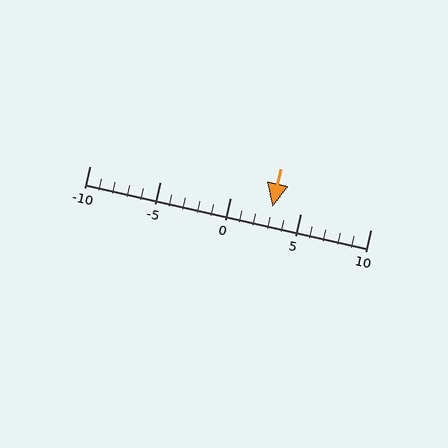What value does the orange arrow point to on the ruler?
The orange arrow points to approximately 3.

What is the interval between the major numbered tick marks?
The major tick marks are spaced 5 units apart.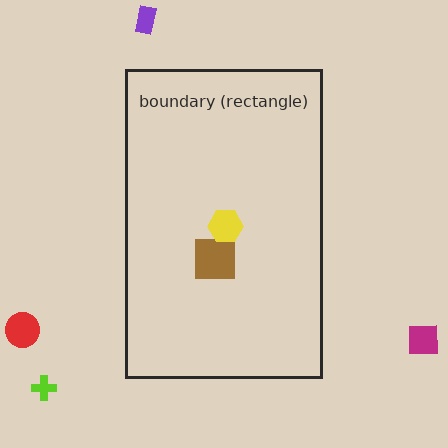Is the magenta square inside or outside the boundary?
Outside.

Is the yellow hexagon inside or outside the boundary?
Inside.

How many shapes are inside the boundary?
2 inside, 4 outside.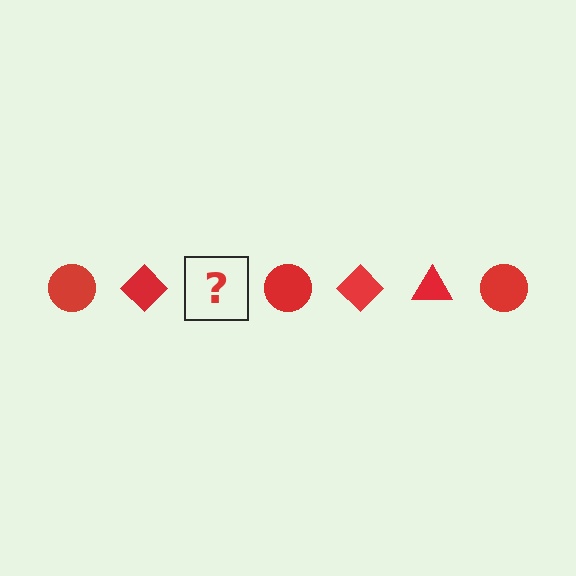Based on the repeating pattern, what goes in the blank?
The blank should be a red triangle.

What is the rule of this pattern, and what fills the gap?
The rule is that the pattern cycles through circle, diamond, triangle shapes in red. The gap should be filled with a red triangle.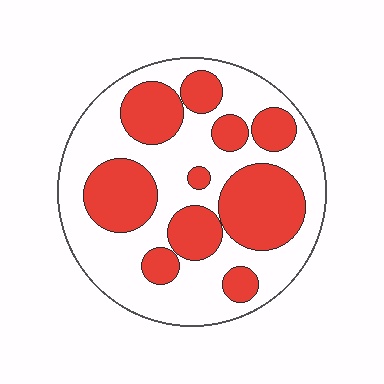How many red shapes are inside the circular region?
10.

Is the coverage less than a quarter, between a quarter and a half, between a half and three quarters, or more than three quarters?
Between a quarter and a half.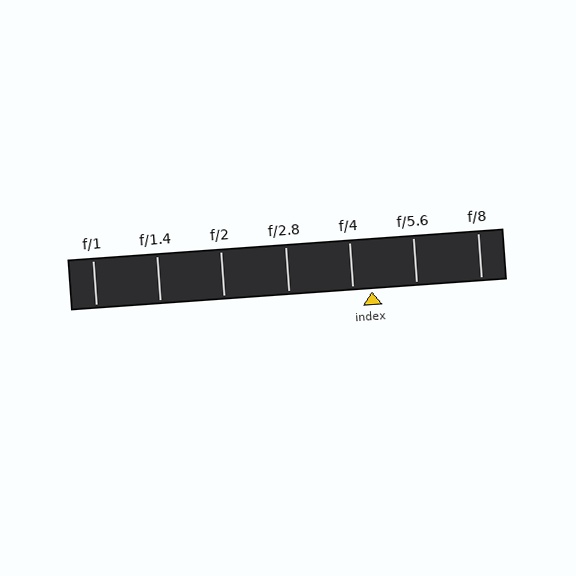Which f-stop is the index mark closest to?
The index mark is closest to f/4.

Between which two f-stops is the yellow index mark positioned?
The index mark is between f/4 and f/5.6.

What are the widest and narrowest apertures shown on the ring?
The widest aperture shown is f/1 and the narrowest is f/8.